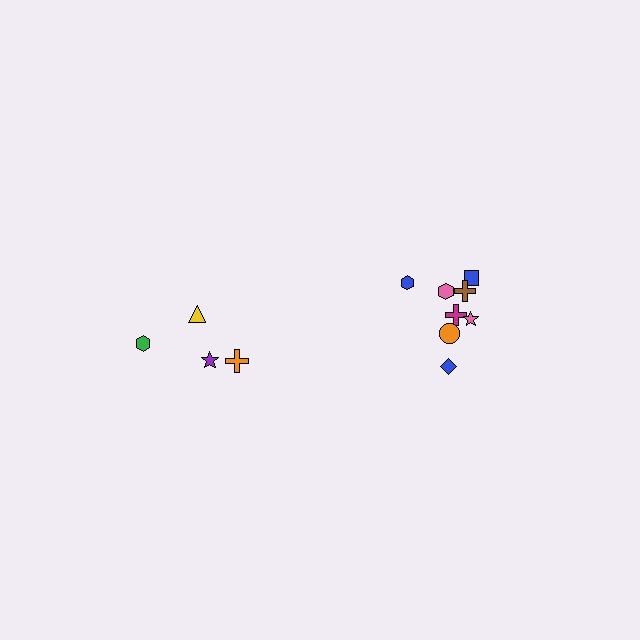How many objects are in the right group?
There are 8 objects.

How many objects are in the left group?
There are 4 objects.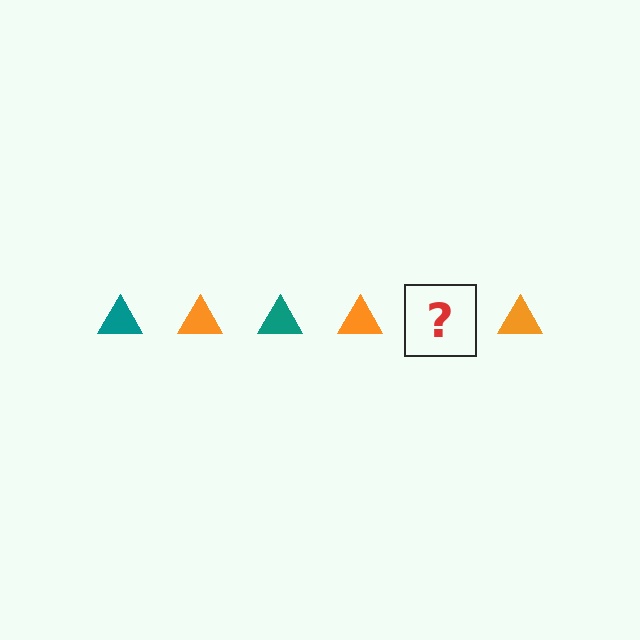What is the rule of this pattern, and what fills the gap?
The rule is that the pattern cycles through teal, orange triangles. The gap should be filled with a teal triangle.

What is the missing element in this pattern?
The missing element is a teal triangle.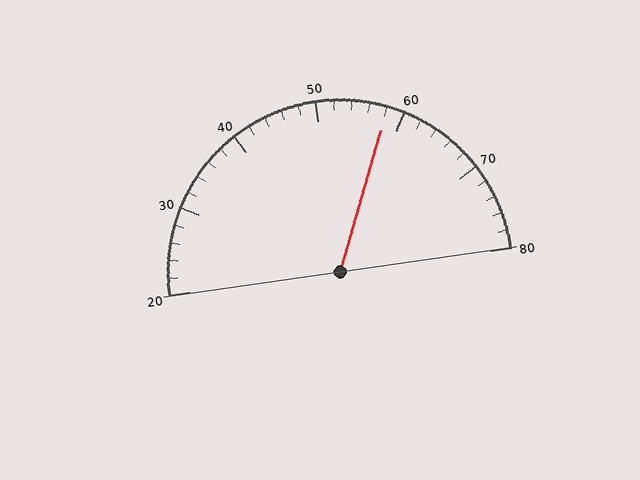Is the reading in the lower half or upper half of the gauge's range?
The reading is in the upper half of the range (20 to 80).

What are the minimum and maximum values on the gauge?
The gauge ranges from 20 to 80.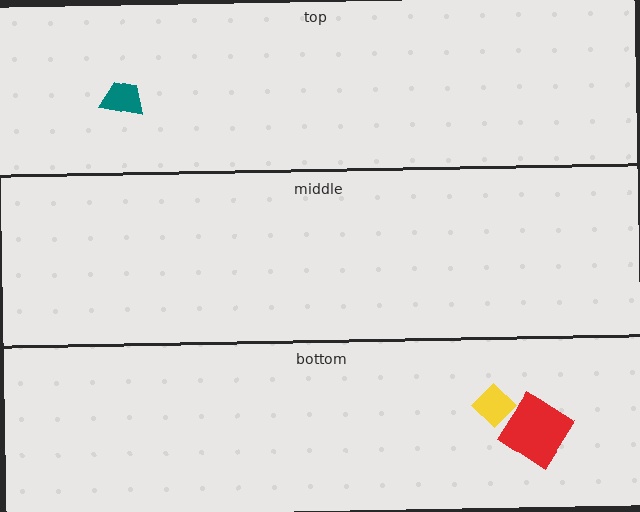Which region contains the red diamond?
The bottom region.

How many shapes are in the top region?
1.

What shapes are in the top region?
The teal trapezoid.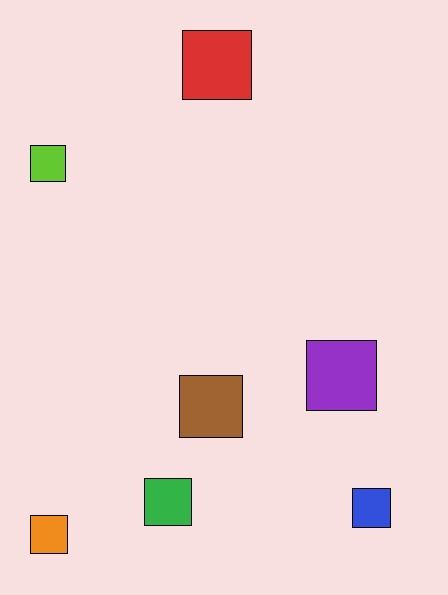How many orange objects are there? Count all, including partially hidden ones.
There is 1 orange object.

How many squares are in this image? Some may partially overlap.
There are 7 squares.